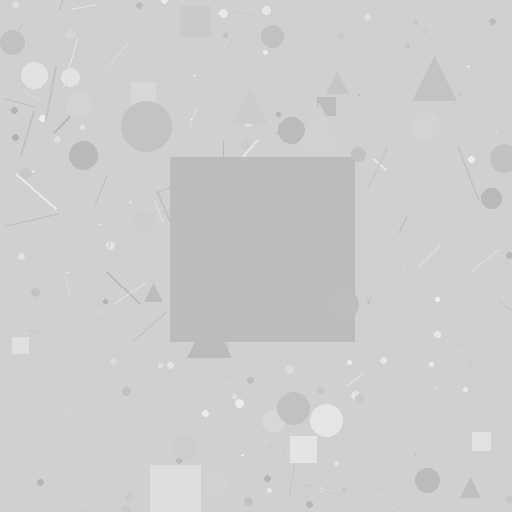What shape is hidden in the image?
A square is hidden in the image.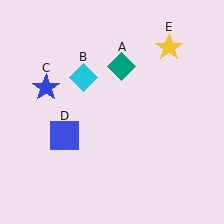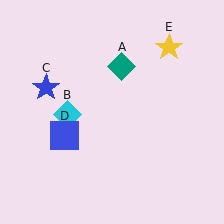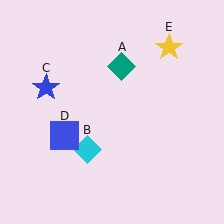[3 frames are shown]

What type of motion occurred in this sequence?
The cyan diamond (object B) rotated counterclockwise around the center of the scene.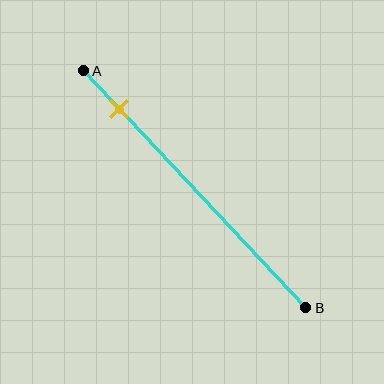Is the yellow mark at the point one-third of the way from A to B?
No, the mark is at about 15% from A, not at the 33% one-third point.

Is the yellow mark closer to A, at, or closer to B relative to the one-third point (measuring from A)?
The yellow mark is closer to point A than the one-third point of segment AB.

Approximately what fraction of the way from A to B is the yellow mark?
The yellow mark is approximately 15% of the way from A to B.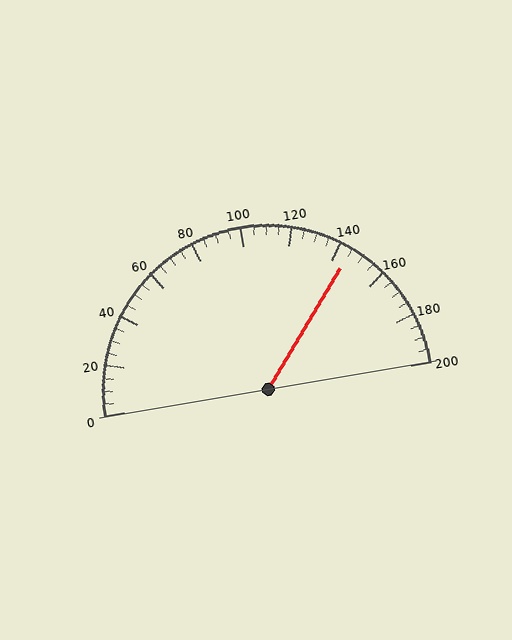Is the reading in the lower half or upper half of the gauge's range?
The reading is in the upper half of the range (0 to 200).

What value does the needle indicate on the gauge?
The needle indicates approximately 145.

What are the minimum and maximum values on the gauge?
The gauge ranges from 0 to 200.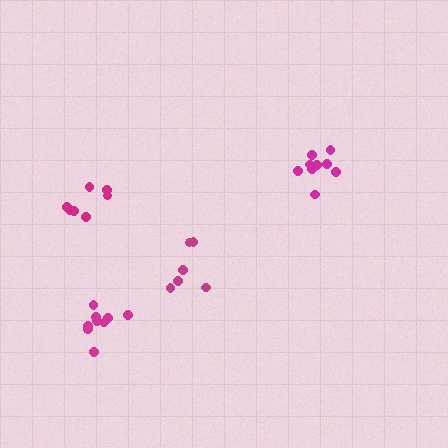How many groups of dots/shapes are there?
There are 4 groups.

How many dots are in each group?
Group 1: 7 dots, Group 2: 9 dots, Group 3: 6 dots, Group 4: 10 dots (32 total).